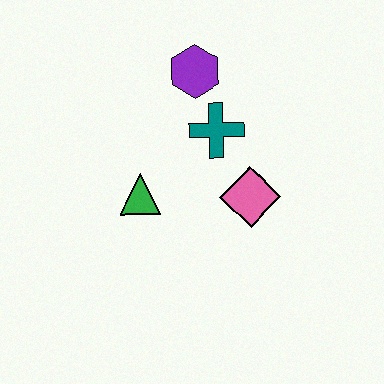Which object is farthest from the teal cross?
The green triangle is farthest from the teal cross.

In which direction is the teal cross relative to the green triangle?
The teal cross is to the right of the green triangle.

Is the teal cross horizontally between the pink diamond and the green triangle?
Yes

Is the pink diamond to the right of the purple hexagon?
Yes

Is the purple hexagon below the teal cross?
No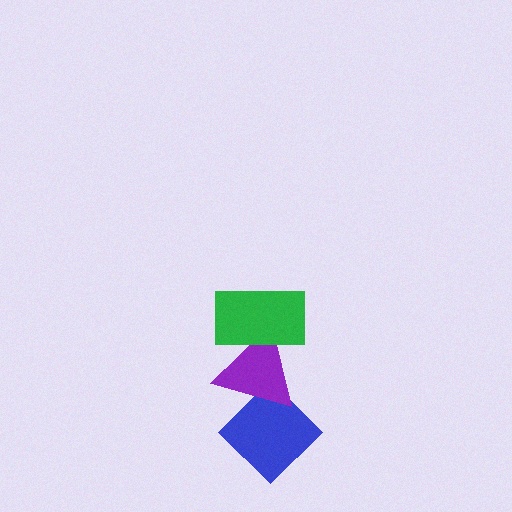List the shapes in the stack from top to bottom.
From top to bottom: the green rectangle, the purple triangle, the blue diamond.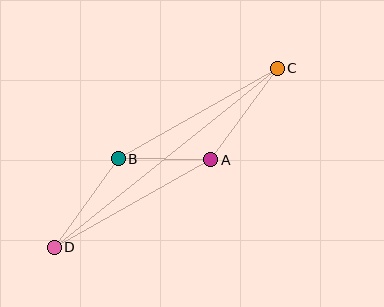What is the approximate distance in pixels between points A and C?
The distance between A and C is approximately 113 pixels.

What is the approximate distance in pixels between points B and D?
The distance between B and D is approximately 109 pixels.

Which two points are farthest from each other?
Points C and D are farthest from each other.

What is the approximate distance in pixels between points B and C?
The distance between B and C is approximately 183 pixels.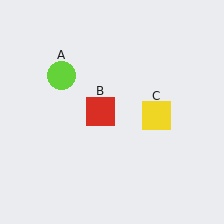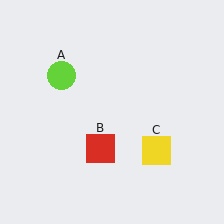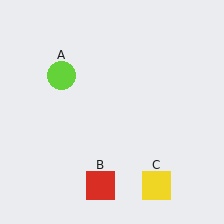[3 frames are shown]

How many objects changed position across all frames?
2 objects changed position: red square (object B), yellow square (object C).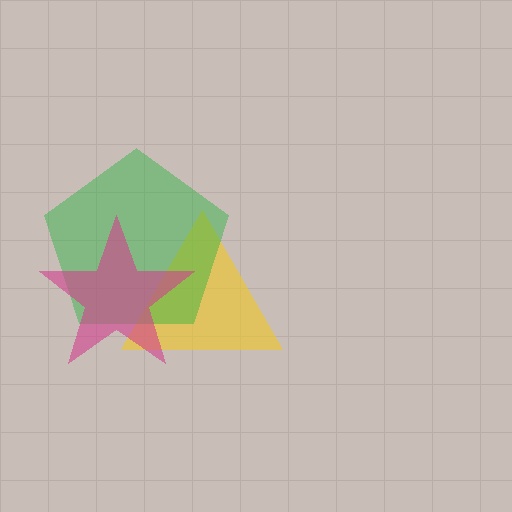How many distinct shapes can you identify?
There are 3 distinct shapes: a yellow triangle, a green pentagon, a magenta star.